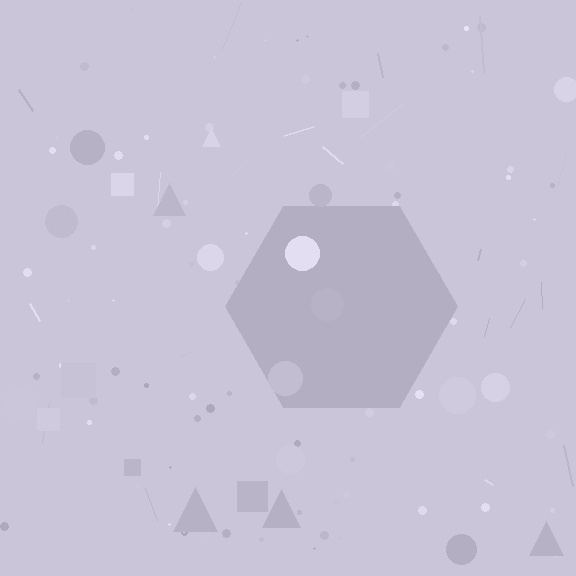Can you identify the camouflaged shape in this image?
The camouflaged shape is a hexagon.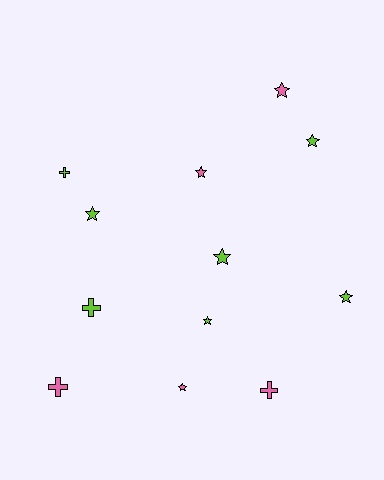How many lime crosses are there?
There are 2 lime crosses.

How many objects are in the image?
There are 12 objects.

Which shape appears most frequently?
Star, with 8 objects.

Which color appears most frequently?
Lime, with 7 objects.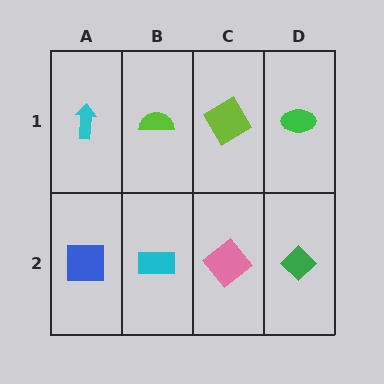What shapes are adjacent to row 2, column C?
A lime diamond (row 1, column C), a cyan rectangle (row 2, column B), a green diamond (row 2, column D).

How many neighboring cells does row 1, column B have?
3.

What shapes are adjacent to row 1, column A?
A blue square (row 2, column A), a lime semicircle (row 1, column B).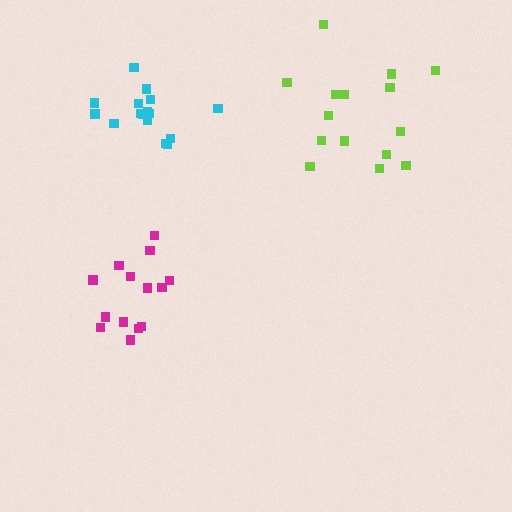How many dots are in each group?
Group 1: 14 dots, Group 2: 15 dots, Group 3: 16 dots (45 total).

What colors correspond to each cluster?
The clusters are colored: magenta, lime, cyan.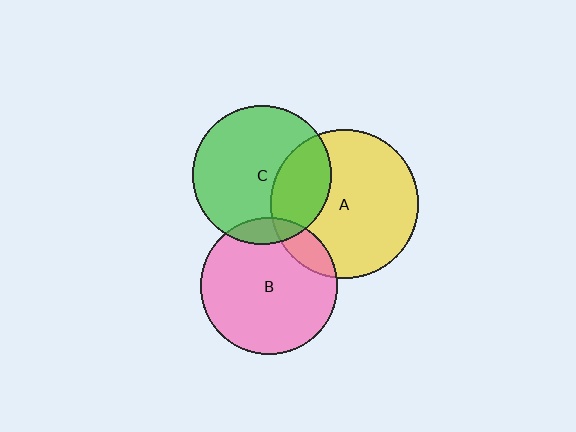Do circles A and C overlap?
Yes.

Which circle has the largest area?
Circle A (yellow).